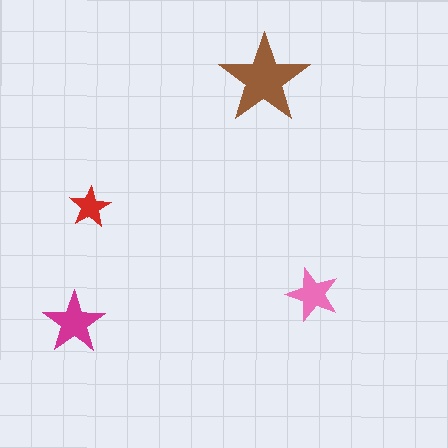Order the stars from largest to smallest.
the brown one, the magenta one, the pink one, the red one.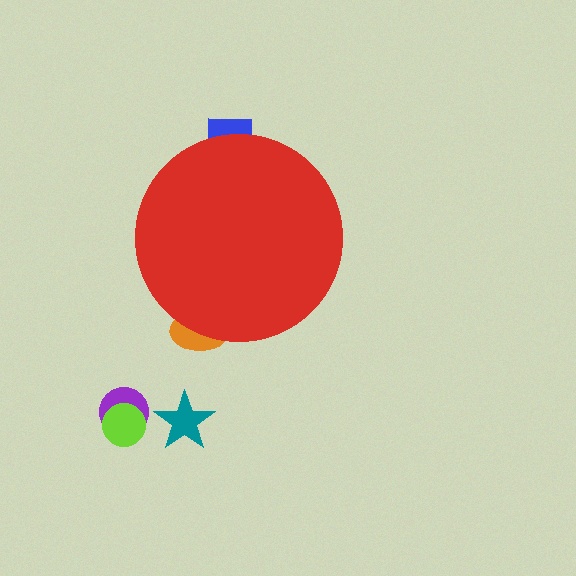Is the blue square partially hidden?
Yes, the blue square is partially hidden behind the red circle.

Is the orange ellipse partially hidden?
Yes, the orange ellipse is partially hidden behind the red circle.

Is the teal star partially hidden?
No, the teal star is fully visible.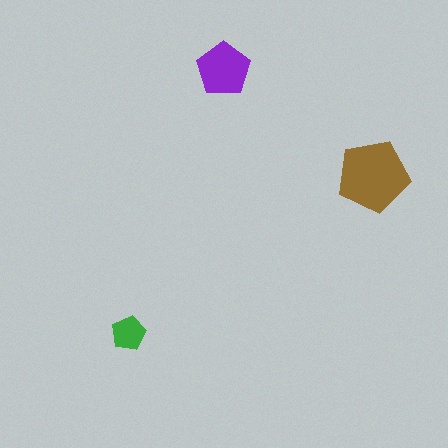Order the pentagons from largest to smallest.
the brown one, the purple one, the green one.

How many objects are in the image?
There are 3 objects in the image.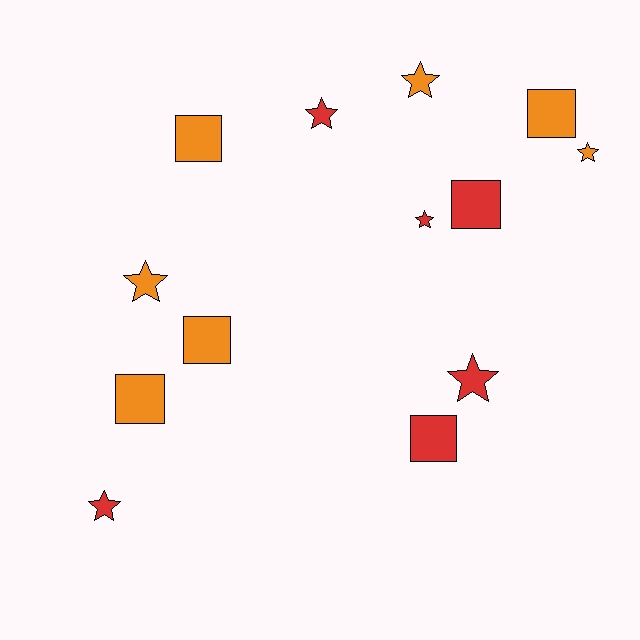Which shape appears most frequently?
Star, with 7 objects.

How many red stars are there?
There are 4 red stars.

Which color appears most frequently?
Orange, with 7 objects.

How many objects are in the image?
There are 13 objects.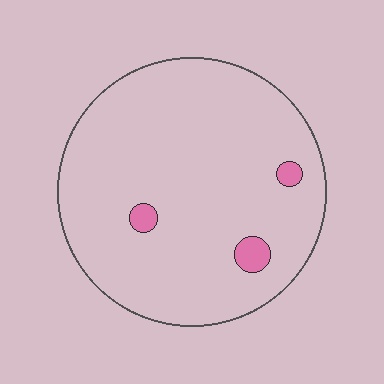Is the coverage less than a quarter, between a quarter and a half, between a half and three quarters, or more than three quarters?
Less than a quarter.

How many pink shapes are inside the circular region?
3.